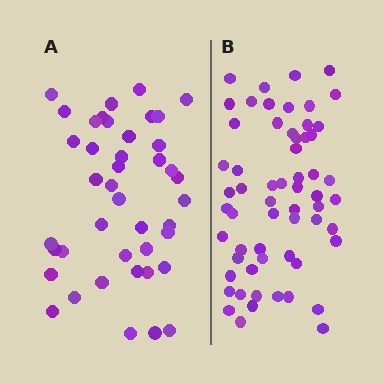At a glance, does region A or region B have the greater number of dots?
Region B (the right region) has more dots.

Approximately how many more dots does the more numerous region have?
Region B has approximately 20 more dots than region A.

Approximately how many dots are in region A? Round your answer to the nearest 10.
About 40 dots. (The exact count is 42, which rounds to 40.)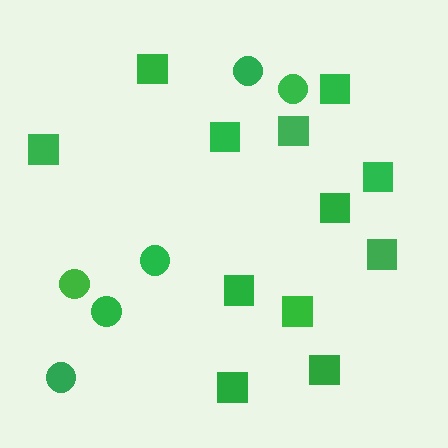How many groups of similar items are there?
There are 2 groups: one group of squares (12) and one group of circles (6).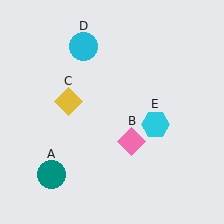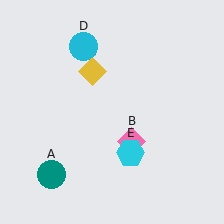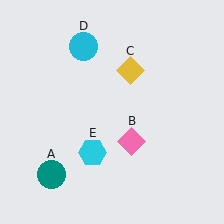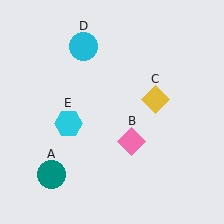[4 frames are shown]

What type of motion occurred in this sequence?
The yellow diamond (object C), cyan hexagon (object E) rotated clockwise around the center of the scene.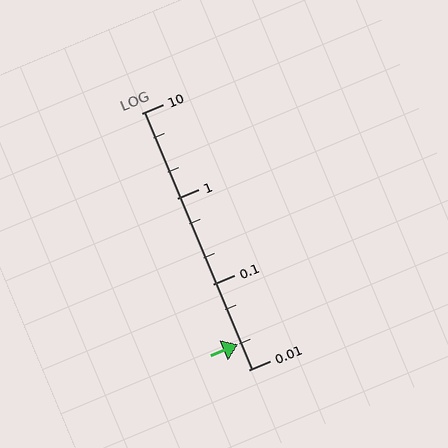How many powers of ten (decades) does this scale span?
The scale spans 3 decades, from 0.01 to 10.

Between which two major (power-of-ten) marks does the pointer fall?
The pointer is between 0.01 and 0.1.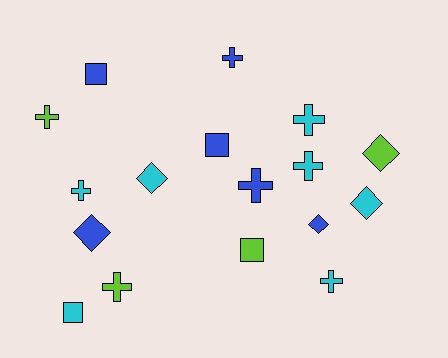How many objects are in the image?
There are 17 objects.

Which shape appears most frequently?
Cross, with 8 objects.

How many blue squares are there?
There are 2 blue squares.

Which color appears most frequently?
Cyan, with 7 objects.